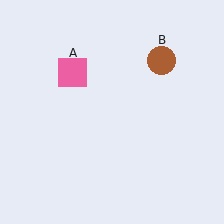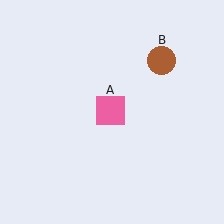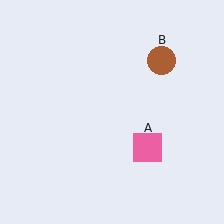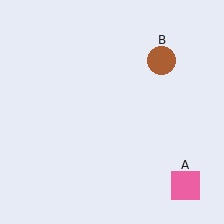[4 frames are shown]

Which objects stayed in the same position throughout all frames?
Brown circle (object B) remained stationary.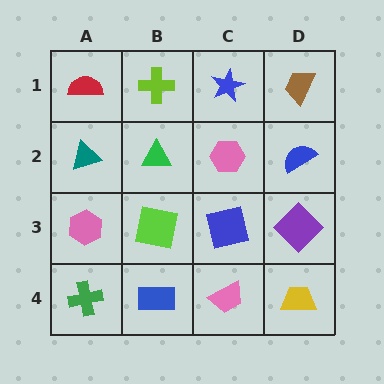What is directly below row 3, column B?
A blue rectangle.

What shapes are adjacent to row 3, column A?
A teal triangle (row 2, column A), a green cross (row 4, column A), a lime square (row 3, column B).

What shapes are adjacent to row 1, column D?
A blue semicircle (row 2, column D), a blue star (row 1, column C).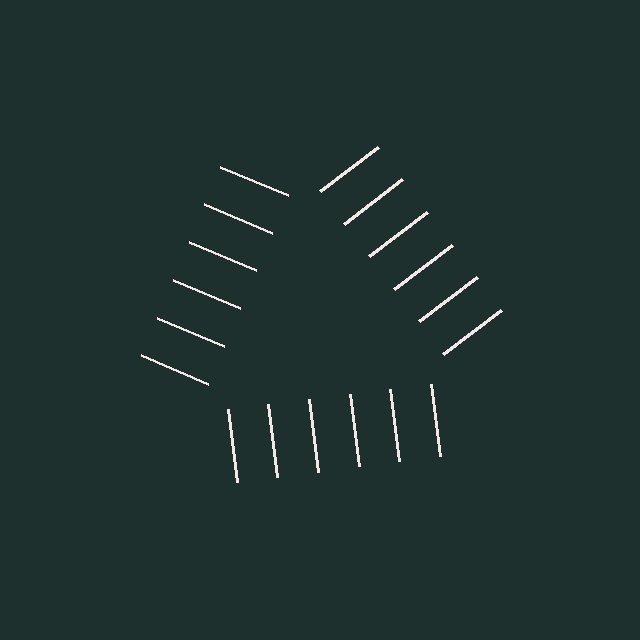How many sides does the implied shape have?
3 sides — the line-ends trace a triangle.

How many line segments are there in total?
18 — 6 along each of the 3 edges.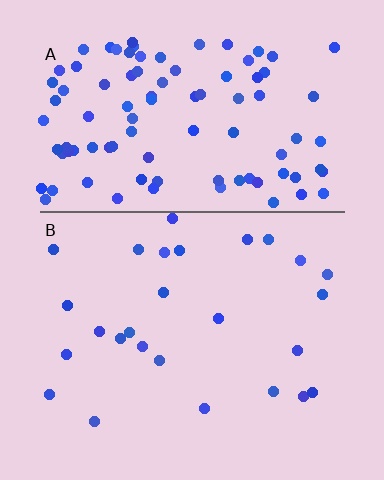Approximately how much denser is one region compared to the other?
Approximately 3.8× — region A over region B.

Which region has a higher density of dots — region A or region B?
A (the top).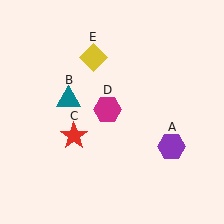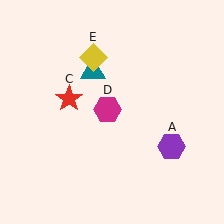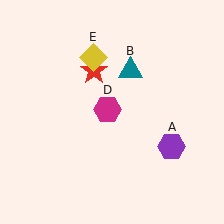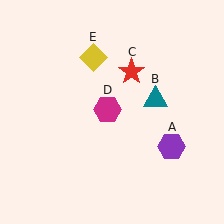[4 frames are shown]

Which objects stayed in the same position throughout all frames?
Purple hexagon (object A) and magenta hexagon (object D) and yellow diamond (object E) remained stationary.